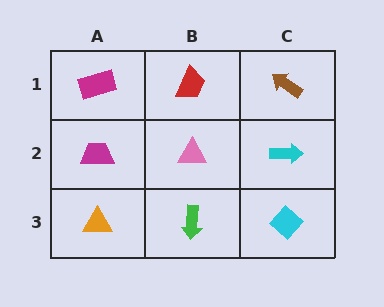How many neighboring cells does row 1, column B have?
3.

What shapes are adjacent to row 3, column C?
A cyan arrow (row 2, column C), a green arrow (row 3, column B).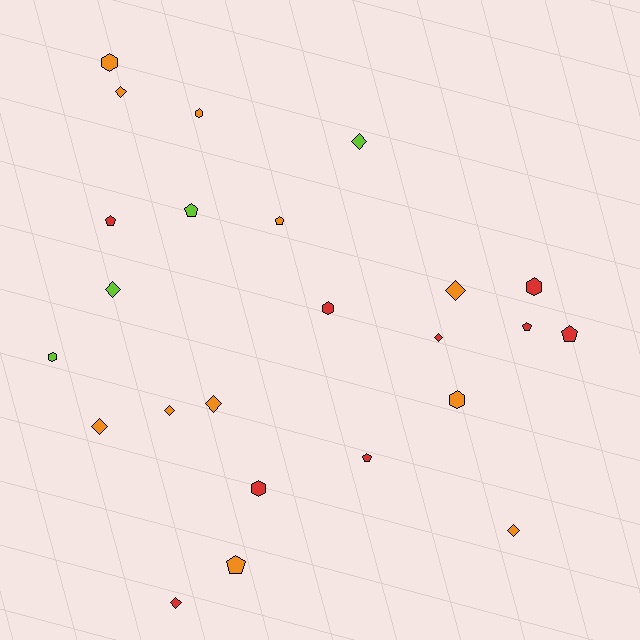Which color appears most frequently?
Orange, with 11 objects.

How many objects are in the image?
There are 24 objects.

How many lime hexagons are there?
There is 1 lime hexagon.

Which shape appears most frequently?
Diamond, with 10 objects.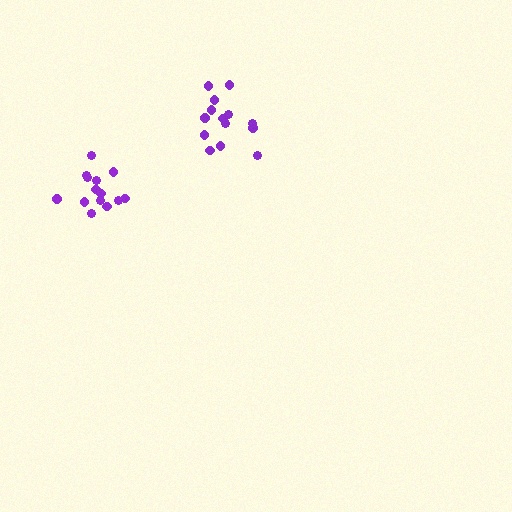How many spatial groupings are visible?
There are 2 spatial groupings.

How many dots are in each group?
Group 1: 14 dots, Group 2: 14 dots (28 total).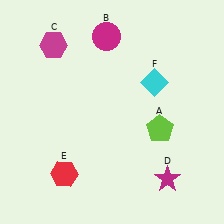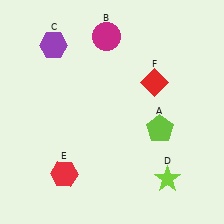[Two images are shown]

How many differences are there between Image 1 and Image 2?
There are 3 differences between the two images.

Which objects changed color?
C changed from magenta to purple. D changed from magenta to lime. F changed from cyan to red.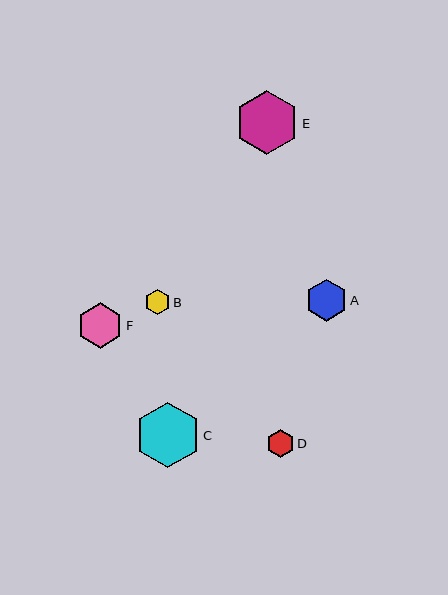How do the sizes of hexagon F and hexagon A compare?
Hexagon F and hexagon A are approximately the same size.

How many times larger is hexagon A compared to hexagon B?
Hexagon A is approximately 1.6 times the size of hexagon B.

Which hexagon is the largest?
Hexagon C is the largest with a size of approximately 65 pixels.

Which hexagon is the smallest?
Hexagon B is the smallest with a size of approximately 25 pixels.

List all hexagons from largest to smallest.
From largest to smallest: C, E, F, A, D, B.